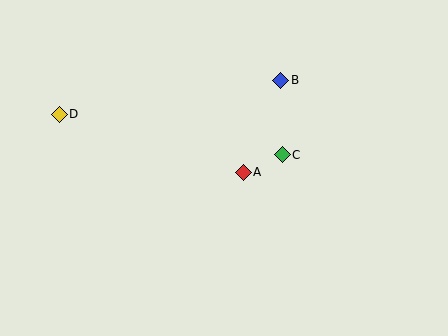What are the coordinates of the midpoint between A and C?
The midpoint between A and C is at (263, 164).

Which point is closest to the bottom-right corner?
Point C is closest to the bottom-right corner.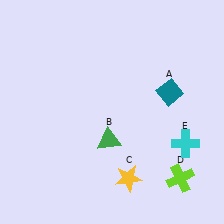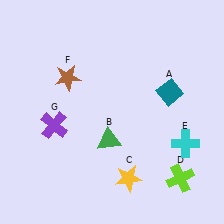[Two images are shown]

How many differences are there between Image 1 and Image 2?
There are 2 differences between the two images.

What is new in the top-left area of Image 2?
A brown star (F) was added in the top-left area of Image 2.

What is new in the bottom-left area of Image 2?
A purple cross (G) was added in the bottom-left area of Image 2.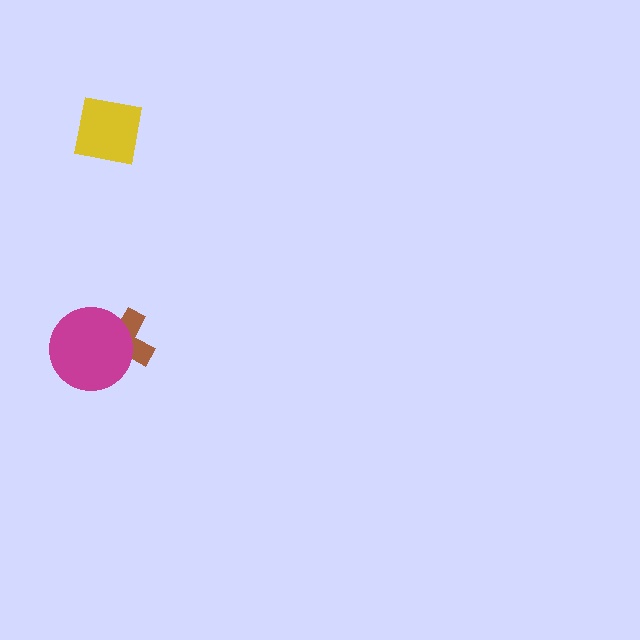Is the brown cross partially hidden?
Yes, it is partially covered by another shape.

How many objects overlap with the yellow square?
0 objects overlap with the yellow square.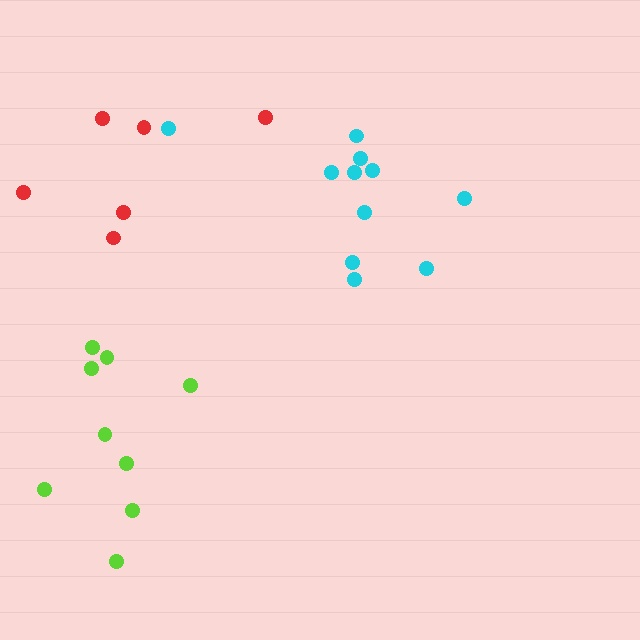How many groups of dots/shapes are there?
There are 3 groups.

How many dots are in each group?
Group 1: 9 dots, Group 2: 6 dots, Group 3: 11 dots (26 total).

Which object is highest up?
The red cluster is topmost.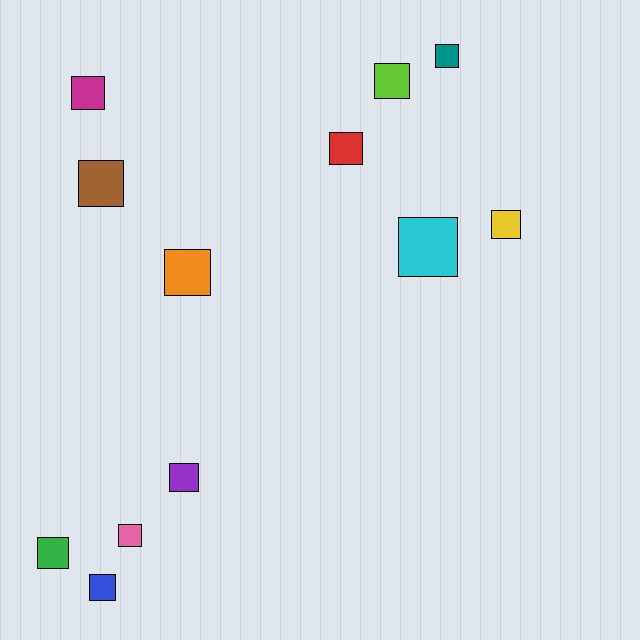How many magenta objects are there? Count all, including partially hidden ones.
There is 1 magenta object.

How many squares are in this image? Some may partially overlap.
There are 12 squares.